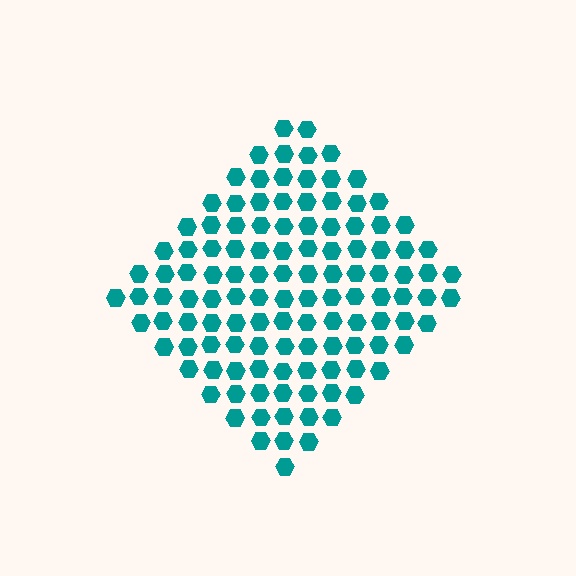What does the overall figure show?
The overall figure shows a diamond.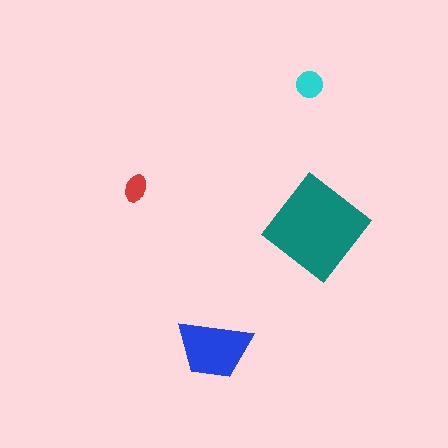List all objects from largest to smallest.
The teal diamond, the blue trapezoid, the cyan circle, the red ellipse.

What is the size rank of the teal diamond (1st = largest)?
1st.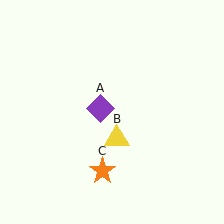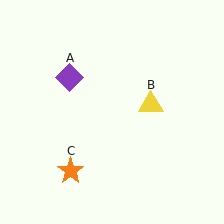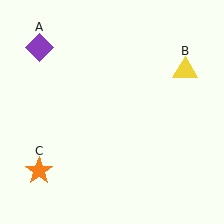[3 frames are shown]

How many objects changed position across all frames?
3 objects changed position: purple diamond (object A), yellow triangle (object B), orange star (object C).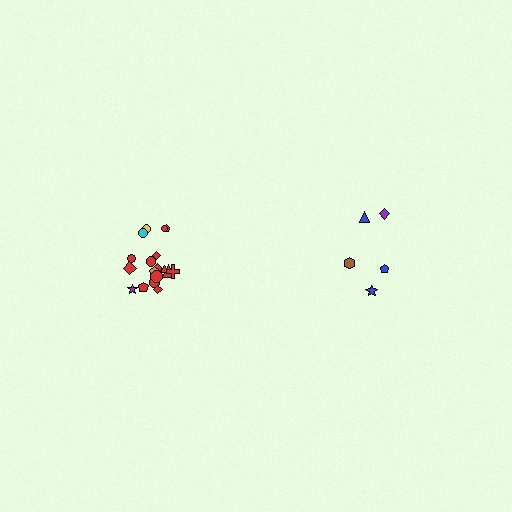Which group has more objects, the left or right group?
The left group.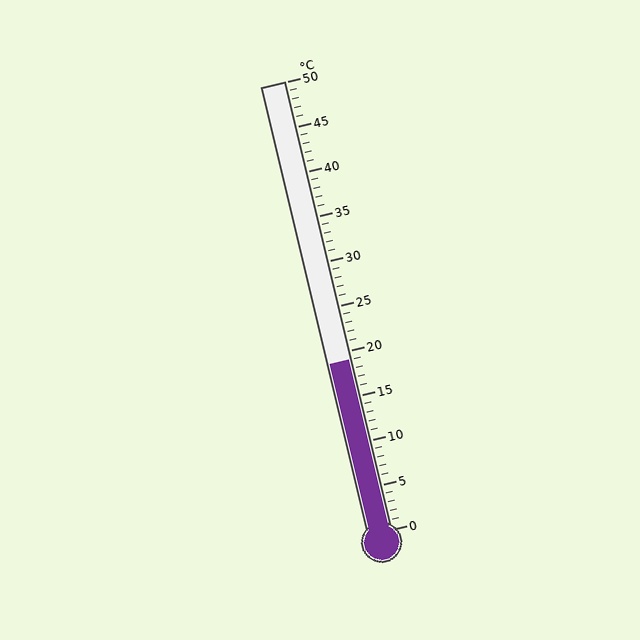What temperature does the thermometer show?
The thermometer shows approximately 19°C.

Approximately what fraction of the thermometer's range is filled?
The thermometer is filled to approximately 40% of its range.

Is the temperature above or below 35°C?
The temperature is below 35°C.